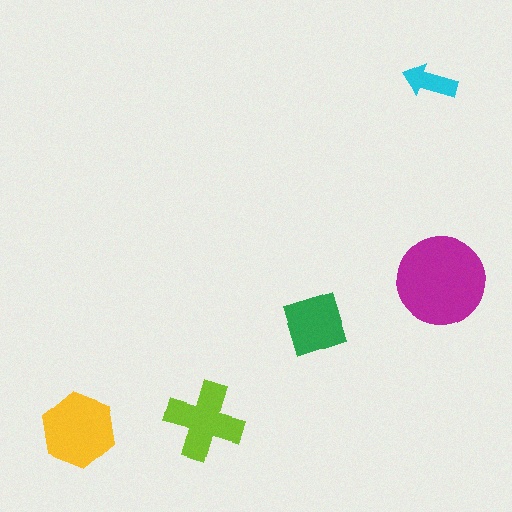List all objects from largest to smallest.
The magenta circle, the yellow hexagon, the lime cross, the green square, the cyan arrow.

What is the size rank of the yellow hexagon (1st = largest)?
2nd.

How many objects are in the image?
There are 5 objects in the image.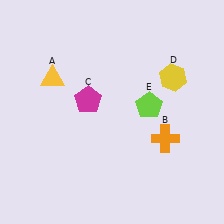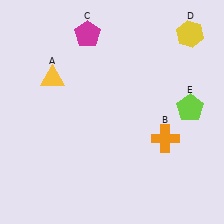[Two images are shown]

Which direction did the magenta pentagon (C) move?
The magenta pentagon (C) moved up.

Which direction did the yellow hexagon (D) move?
The yellow hexagon (D) moved up.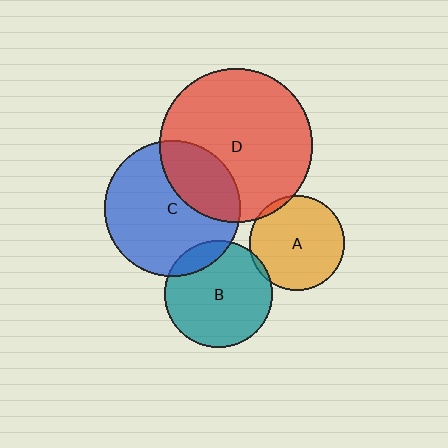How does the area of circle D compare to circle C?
Approximately 1.3 times.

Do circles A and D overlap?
Yes.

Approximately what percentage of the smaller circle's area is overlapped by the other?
Approximately 5%.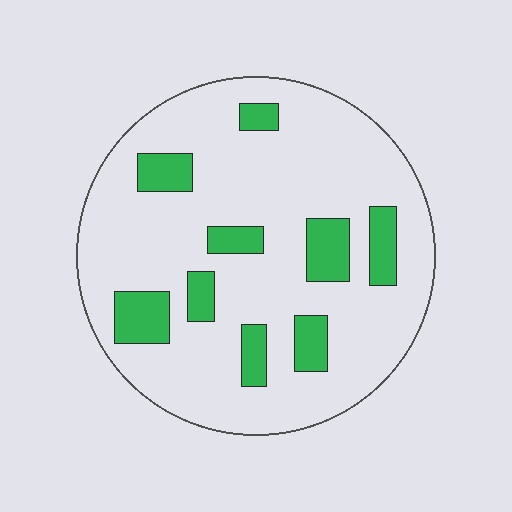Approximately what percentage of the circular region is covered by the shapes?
Approximately 20%.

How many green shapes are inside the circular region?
9.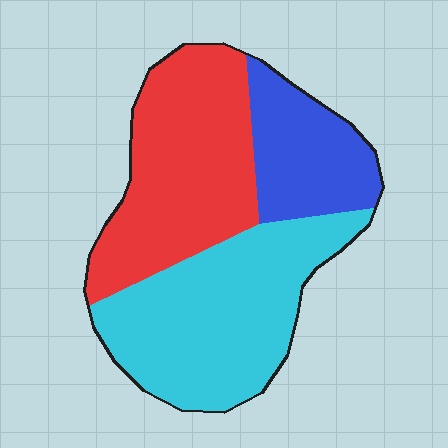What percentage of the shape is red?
Red covers roughly 40% of the shape.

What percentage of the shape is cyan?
Cyan covers roughly 40% of the shape.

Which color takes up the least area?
Blue, at roughly 20%.